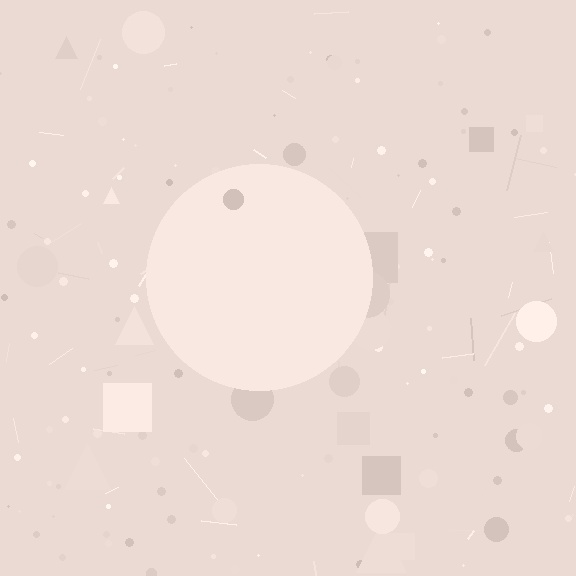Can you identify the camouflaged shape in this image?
The camouflaged shape is a circle.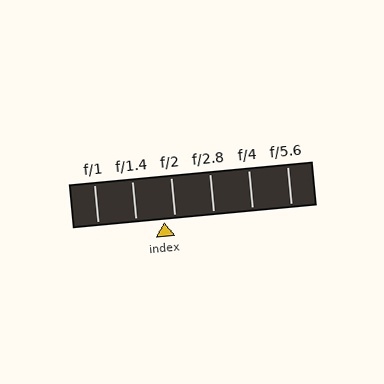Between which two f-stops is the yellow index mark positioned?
The index mark is between f/1.4 and f/2.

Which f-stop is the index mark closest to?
The index mark is closest to f/2.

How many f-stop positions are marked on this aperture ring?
There are 6 f-stop positions marked.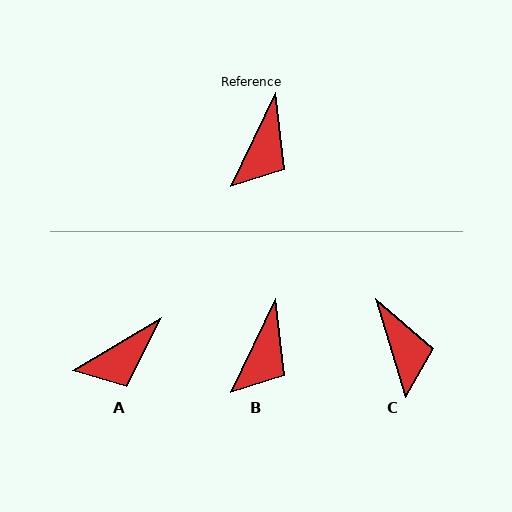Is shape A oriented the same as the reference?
No, it is off by about 34 degrees.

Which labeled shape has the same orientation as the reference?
B.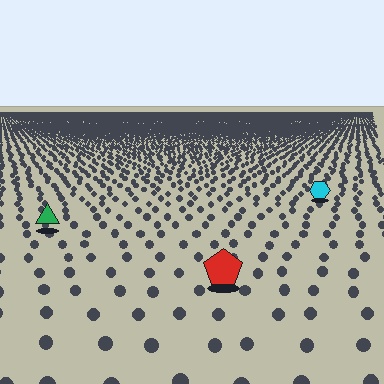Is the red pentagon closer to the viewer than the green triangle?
Yes. The red pentagon is closer — you can tell from the texture gradient: the ground texture is coarser near it.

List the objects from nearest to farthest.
From nearest to farthest: the red pentagon, the green triangle, the cyan hexagon.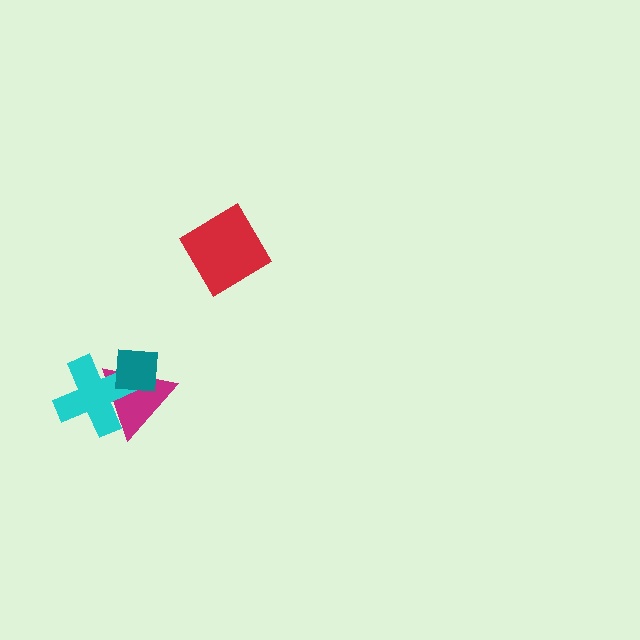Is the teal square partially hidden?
No, no other shape covers it.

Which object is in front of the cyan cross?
The teal square is in front of the cyan cross.